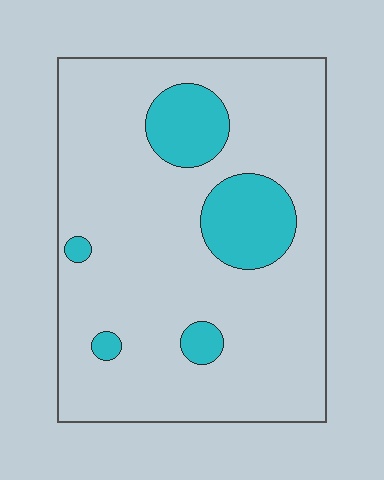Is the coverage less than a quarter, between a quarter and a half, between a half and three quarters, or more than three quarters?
Less than a quarter.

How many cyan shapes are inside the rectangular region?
5.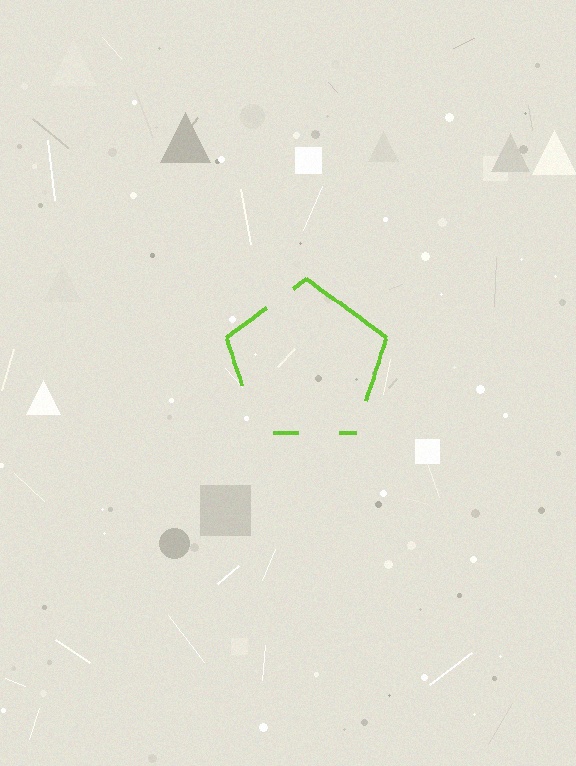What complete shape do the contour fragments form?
The contour fragments form a pentagon.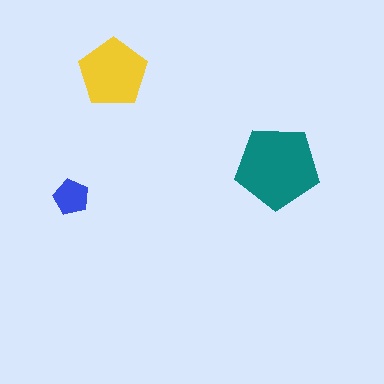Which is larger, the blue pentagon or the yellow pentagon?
The yellow one.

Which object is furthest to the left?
The blue pentagon is leftmost.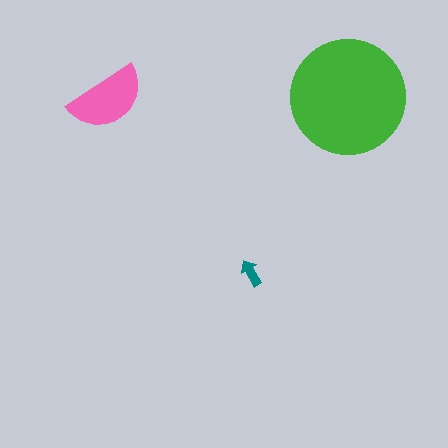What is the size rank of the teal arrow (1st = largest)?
3rd.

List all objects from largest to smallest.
The green circle, the pink semicircle, the teal arrow.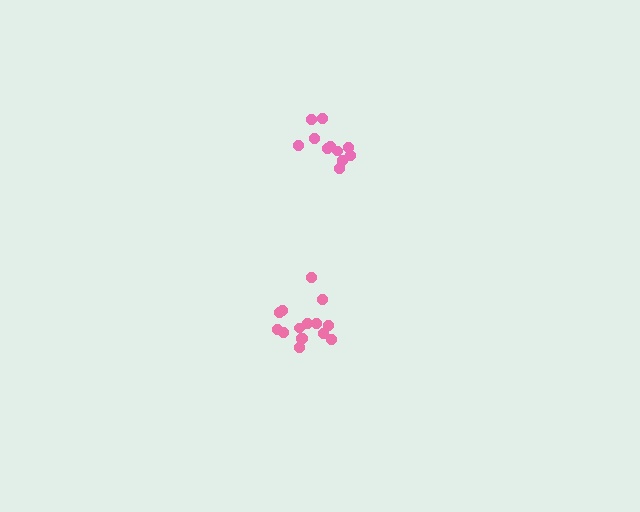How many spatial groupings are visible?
There are 2 spatial groupings.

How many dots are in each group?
Group 1: 11 dots, Group 2: 15 dots (26 total).